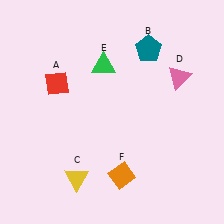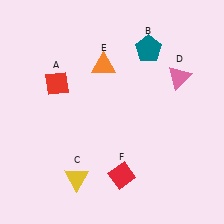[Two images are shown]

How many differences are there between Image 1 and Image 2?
There are 2 differences between the two images.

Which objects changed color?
E changed from green to orange. F changed from orange to red.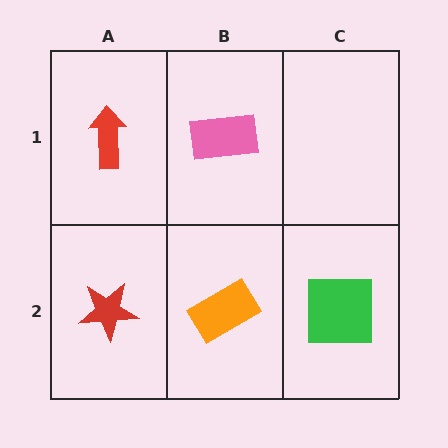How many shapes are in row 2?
3 shapes.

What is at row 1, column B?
A pink rectangle.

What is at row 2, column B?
An orange rectangle.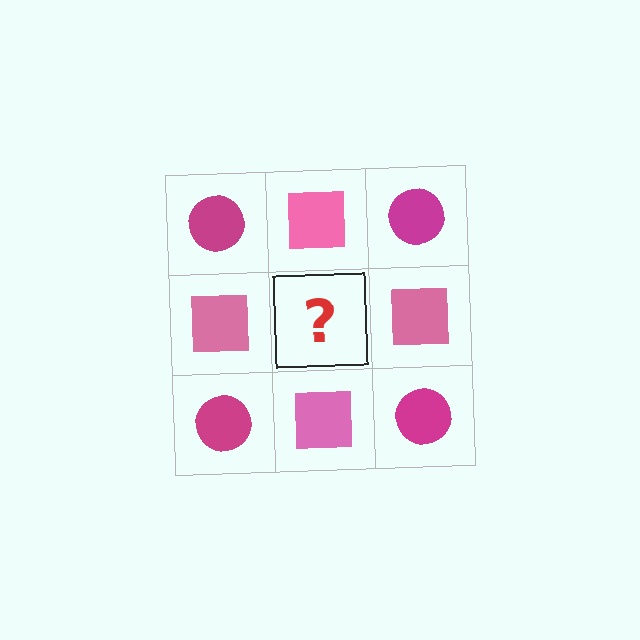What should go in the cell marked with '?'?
The missing cell should contain a magenta circle.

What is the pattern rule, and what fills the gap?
The rule is that it alternates magenta circle and pink square in a checkerboard pattern. The gap should be filled with a magenta circle.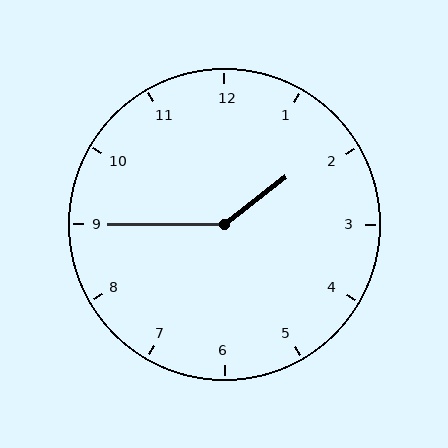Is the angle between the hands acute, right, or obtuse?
It is obtuse.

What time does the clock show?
1:45.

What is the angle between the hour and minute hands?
Approximately 142 degrees.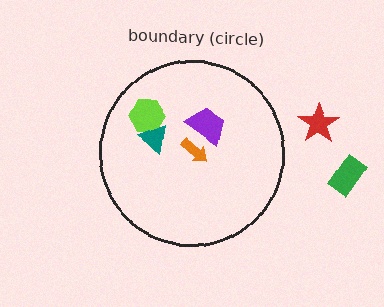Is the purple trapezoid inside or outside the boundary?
Inside.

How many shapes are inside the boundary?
4 inside, 2 outside.